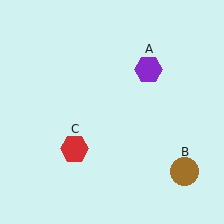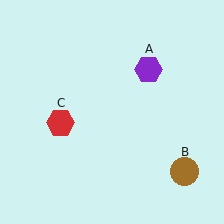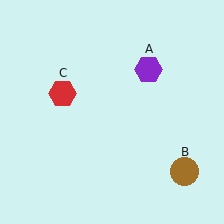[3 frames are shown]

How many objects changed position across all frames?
1 object changed position: red hexagon (object C).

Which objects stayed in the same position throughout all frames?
Purple hexagon (object A) and brown circle (object B) remained stationary.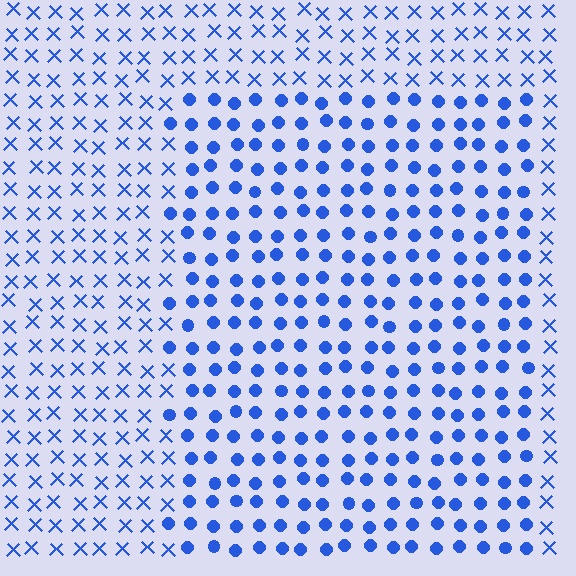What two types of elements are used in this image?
The image uses circles inside the rectangle region and X marks outside it.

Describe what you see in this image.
The image is filled with small blue elements arranged in a uniform grid. A rectangle-shaped region contains circles, while the surrounding area contains X marks. The boundary is defined purely by the change in element shape.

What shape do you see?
I see a rectangle.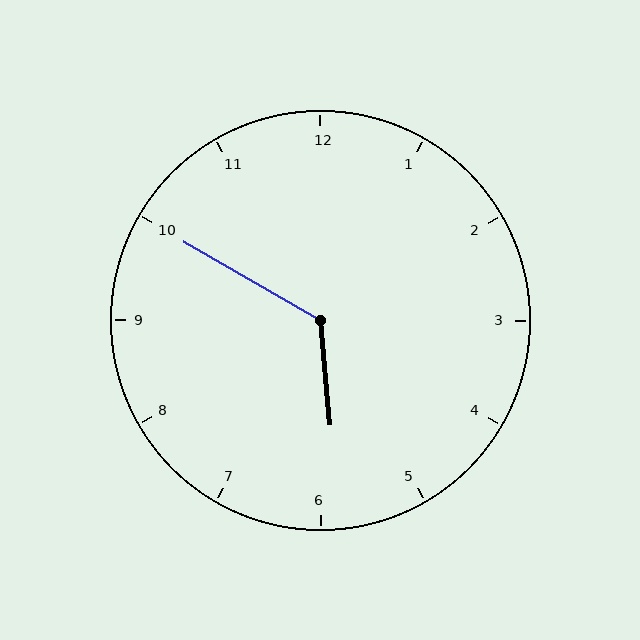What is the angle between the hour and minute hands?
Approximately 125 degrees.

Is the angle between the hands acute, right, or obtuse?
It is obtuse.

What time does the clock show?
5:50.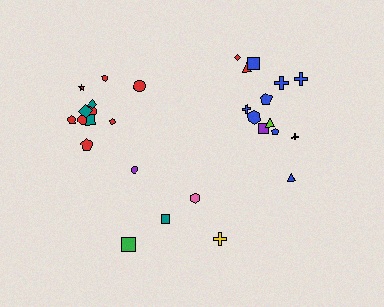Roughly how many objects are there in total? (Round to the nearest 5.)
Roughly 30 objects in total.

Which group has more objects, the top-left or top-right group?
The top-right group.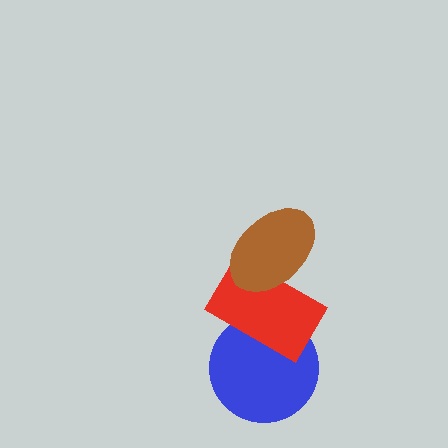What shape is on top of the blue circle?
The red rectangle is on top of the blue circle.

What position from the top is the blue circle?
The blue circle is 3rd from the top.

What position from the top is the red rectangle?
The red rectangle is 2nd from the top.